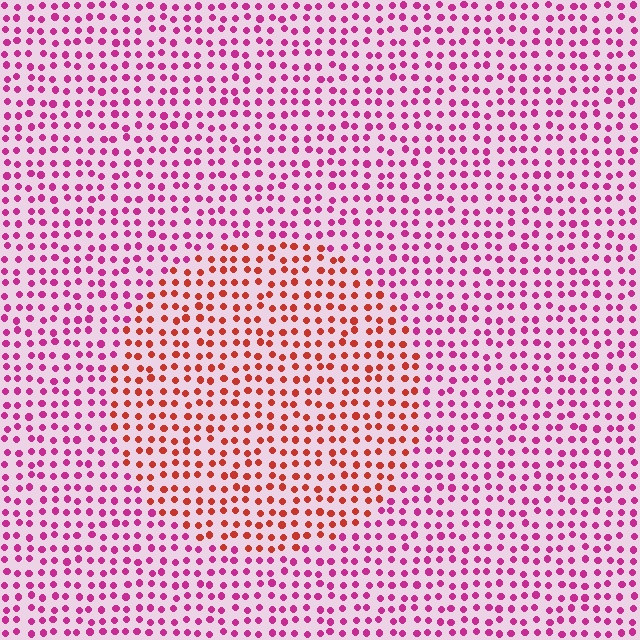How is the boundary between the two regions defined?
The boundary is defined purely by a slight shift in hue (about 44 degrees). Spacing, size, and orientation are identical on both sides.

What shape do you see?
I see a circle.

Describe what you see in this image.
The image is filled with small magenta elements in a uniform arrangement. A circle-shaped region is visible where the elements are tinted to a slightly different hue, forming a subtle color boundary.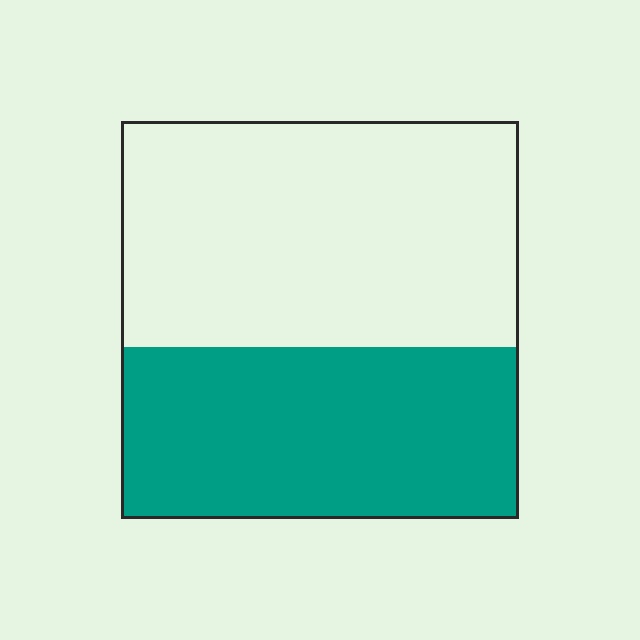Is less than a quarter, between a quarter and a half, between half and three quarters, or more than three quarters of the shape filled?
Between a quarter and a half.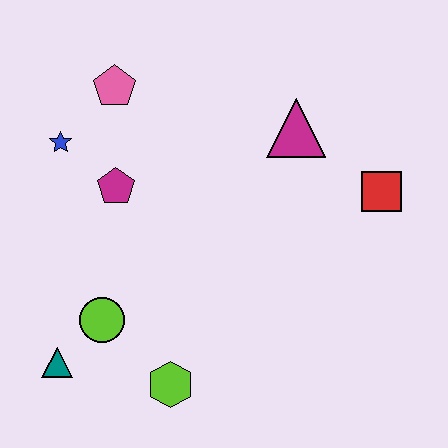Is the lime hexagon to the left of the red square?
Yes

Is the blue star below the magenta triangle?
Yes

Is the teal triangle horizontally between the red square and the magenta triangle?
No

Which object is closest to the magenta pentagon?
The blue star is closest to the magenta pentagon.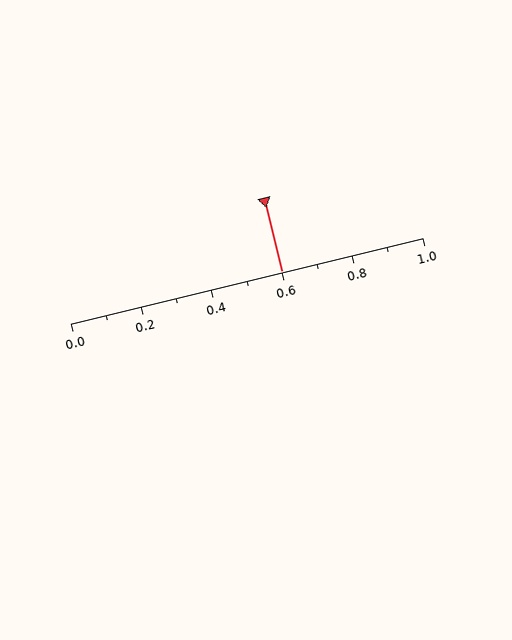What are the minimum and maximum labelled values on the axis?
The axis runs from 0.0 to 1.0.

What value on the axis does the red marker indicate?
The marker indicates approximately 0.6.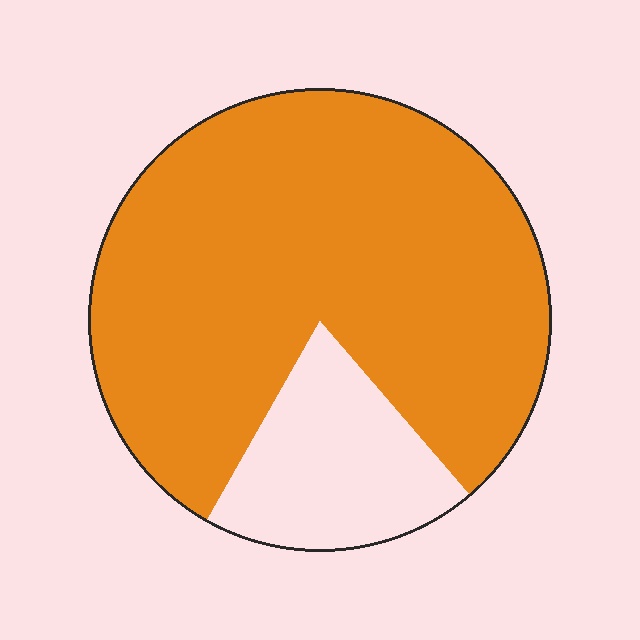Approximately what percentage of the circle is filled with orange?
Approximately 80%.